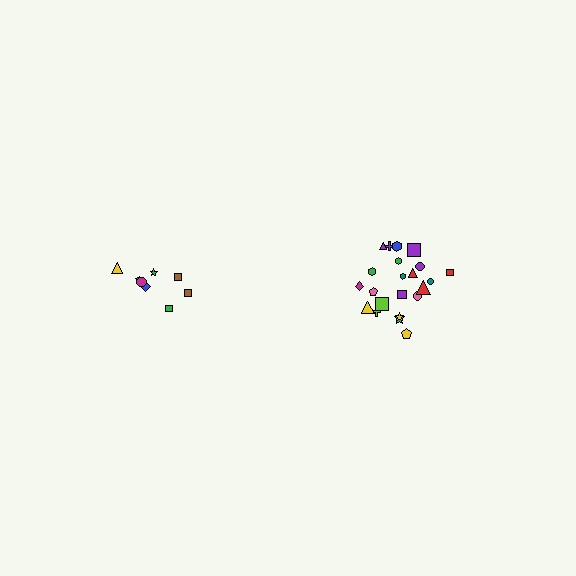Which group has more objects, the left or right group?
The right group.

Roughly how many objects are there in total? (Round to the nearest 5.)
Roughly 30 objects in total.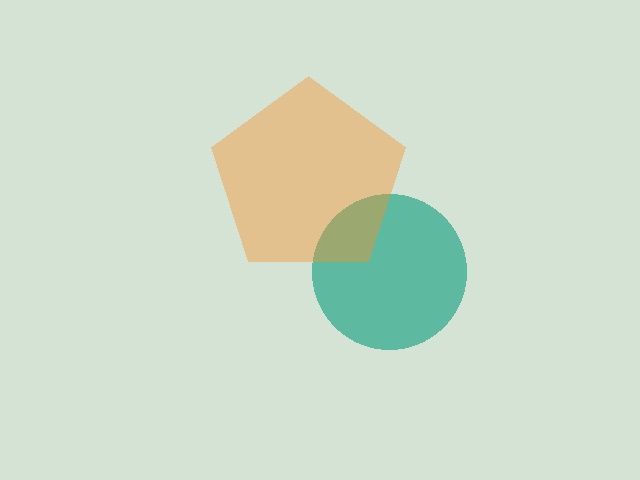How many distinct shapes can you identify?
There are 2 distinct shapes: a teal circle, an orange pentagon.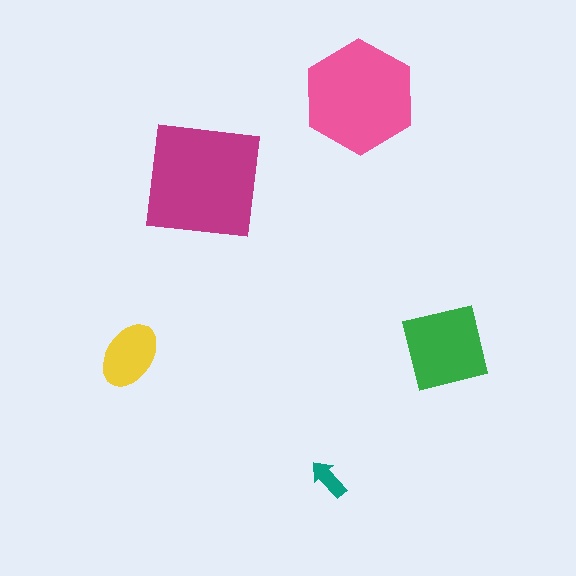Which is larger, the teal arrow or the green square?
The green square.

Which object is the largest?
The magenta square.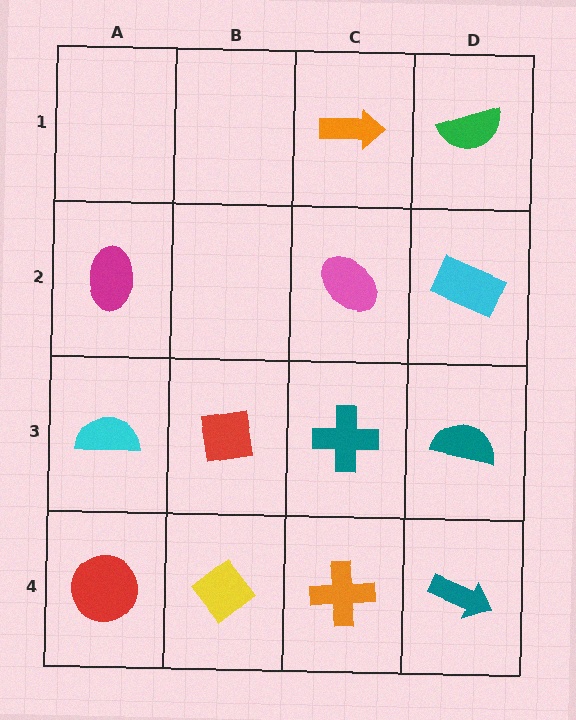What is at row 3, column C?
A teal cross.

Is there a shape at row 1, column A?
No, that cell is empty.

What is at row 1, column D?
A green semicircle.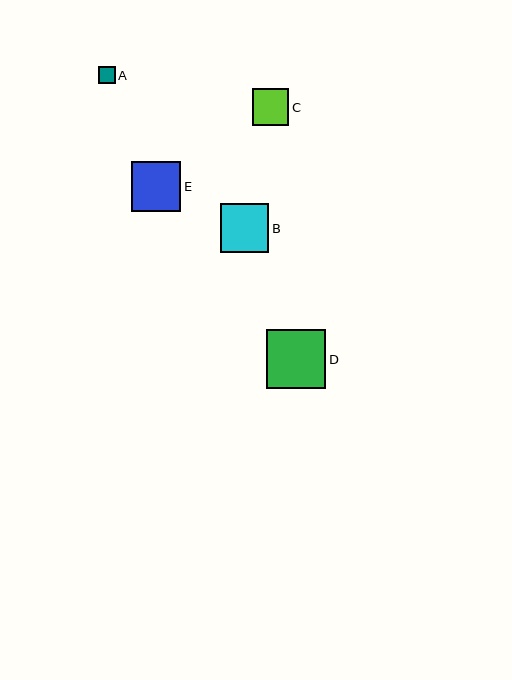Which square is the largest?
Square D is the largest with a size of approximately 59 pixels.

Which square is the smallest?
Square A is the smallest with a size of approximately 17 pixels.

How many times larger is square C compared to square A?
Square C is approximately 2.2 times the size of square A.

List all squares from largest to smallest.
From largest to smallest: D, E, B, C, A.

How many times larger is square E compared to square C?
Square E is approximately 1.4 times the size of square C.